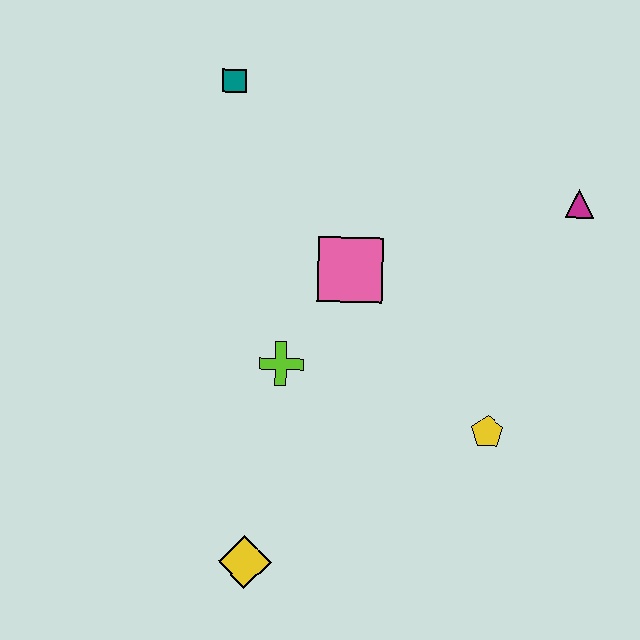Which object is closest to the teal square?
The pink square is closest to the teal square.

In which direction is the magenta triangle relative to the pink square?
The magenta triangle is to the right of the pink square.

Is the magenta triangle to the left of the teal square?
No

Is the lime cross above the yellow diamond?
Yes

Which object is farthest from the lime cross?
The magenta triangle is farthest from the lime cross.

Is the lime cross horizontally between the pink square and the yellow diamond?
Yes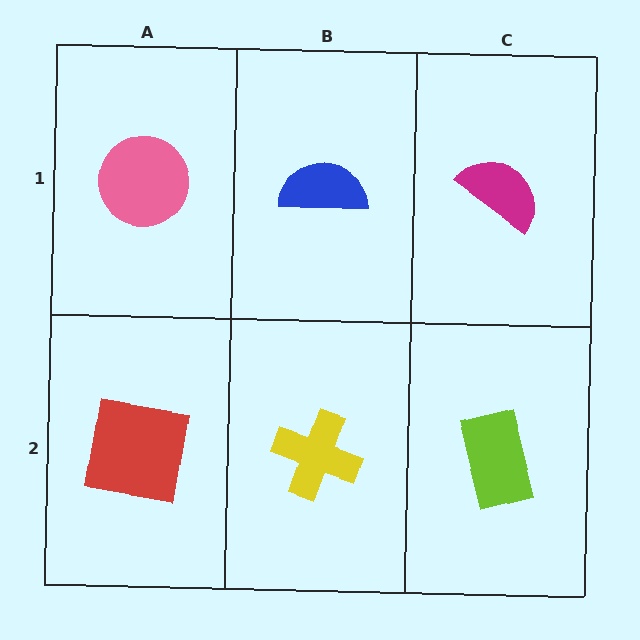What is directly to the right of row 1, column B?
A magenta semicircle.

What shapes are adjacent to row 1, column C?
A lime rectangle (row 2, column C), a blue semicircle (row 1, column B).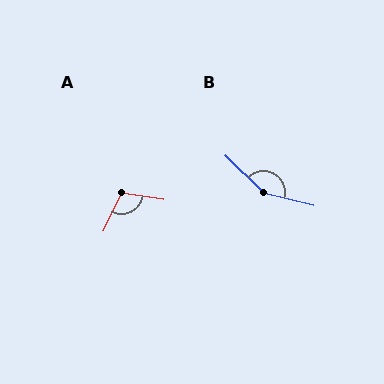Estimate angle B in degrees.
Approximately 150 degrees.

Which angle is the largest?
B, at approximately 150 degrees.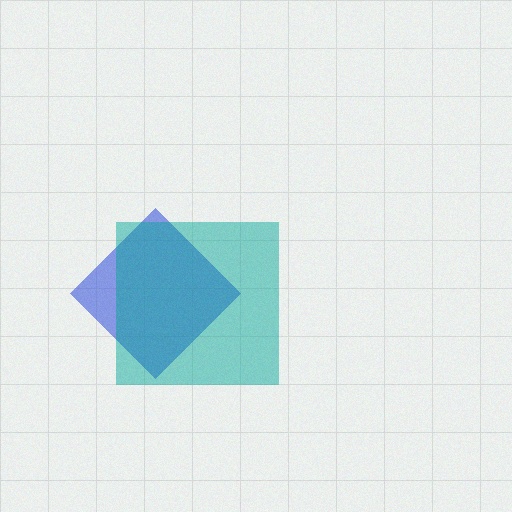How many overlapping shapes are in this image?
There are 2 overlapping shapes in the image.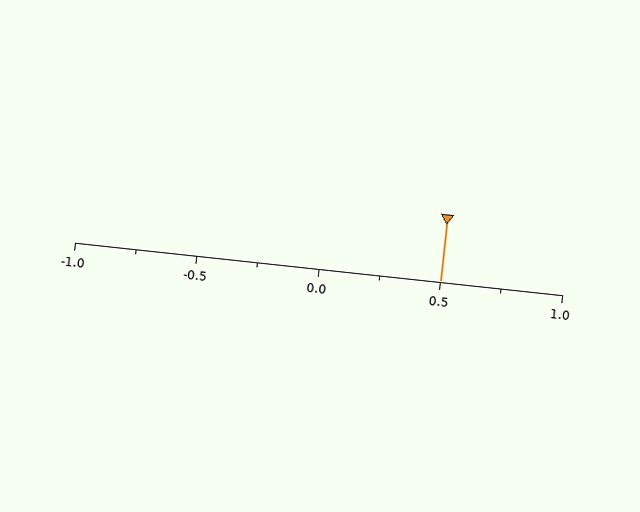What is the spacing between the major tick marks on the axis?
The major ticks are spaced 0.5 apart.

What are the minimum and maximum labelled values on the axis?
The axis runs from -1.0 to 1.0.